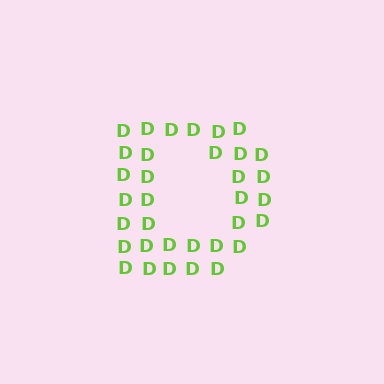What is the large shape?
The large shape is the letter D.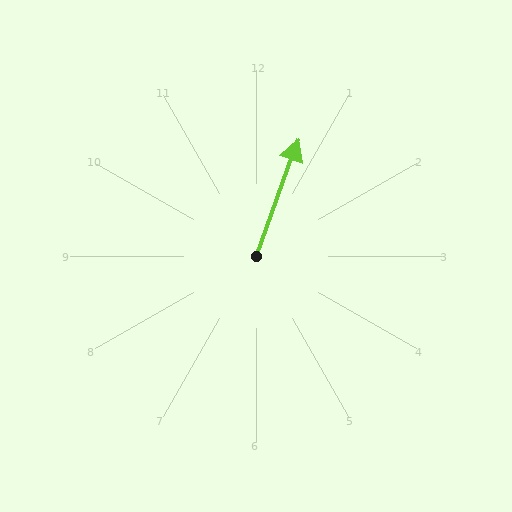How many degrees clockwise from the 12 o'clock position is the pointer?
Approximately 20 degrees.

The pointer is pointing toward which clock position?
Roughly 1 o'clock.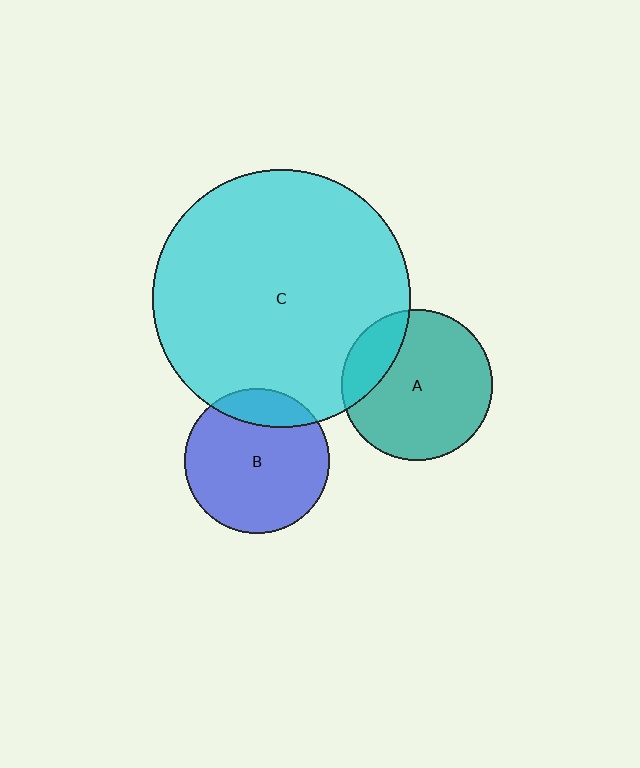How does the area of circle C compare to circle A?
Approximately 2.9 times.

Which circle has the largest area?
Circle C (cyan).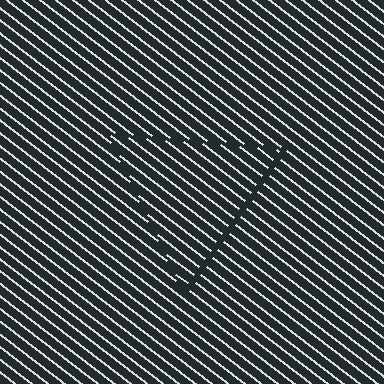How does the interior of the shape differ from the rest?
The interior of the shape contains the same grating, shifted by half a period — the contour is defined by the phase discontinuity where line-ends from the inner and outer gratings abut.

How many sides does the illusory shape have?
3 sides — the line-ends trace a triangle.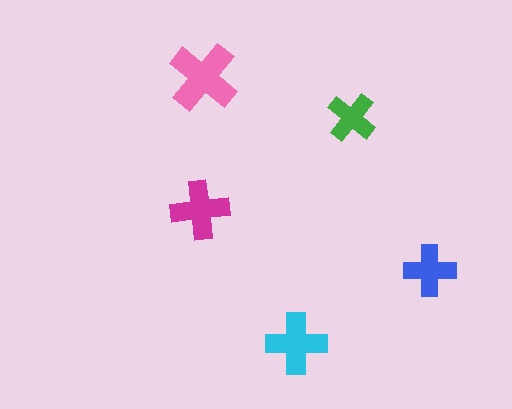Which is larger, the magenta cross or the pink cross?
The pink one.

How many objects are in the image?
There are 5 objects in the image.